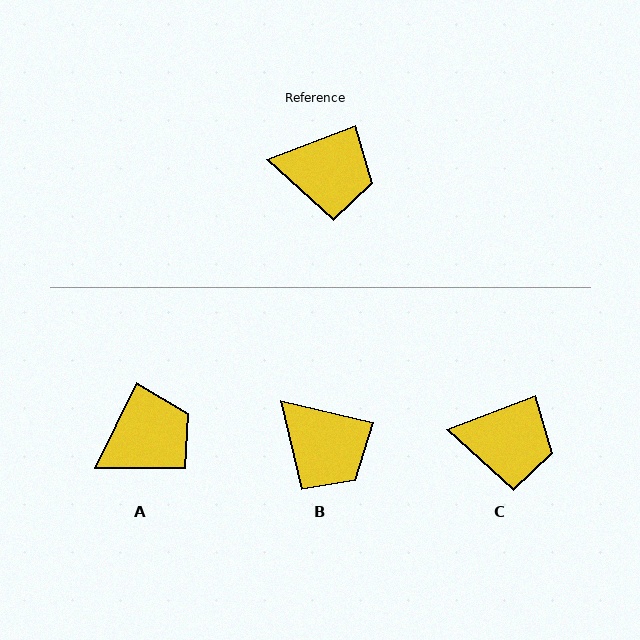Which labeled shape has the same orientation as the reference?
C.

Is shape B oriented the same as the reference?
No, it is off by about 35 degrees.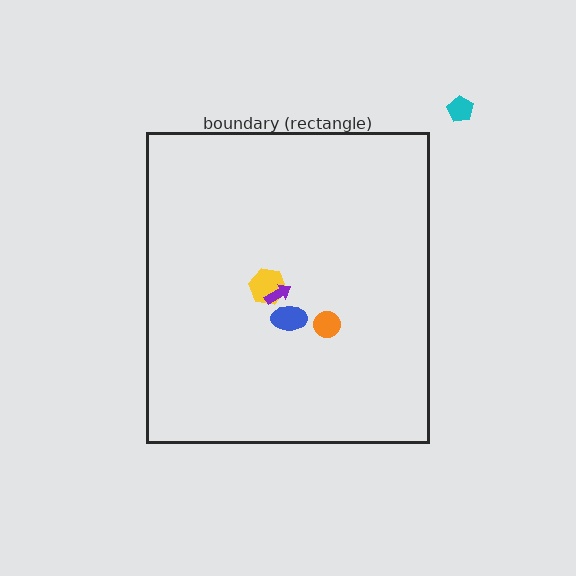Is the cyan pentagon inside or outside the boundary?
Outside.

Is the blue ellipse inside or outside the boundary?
Inside.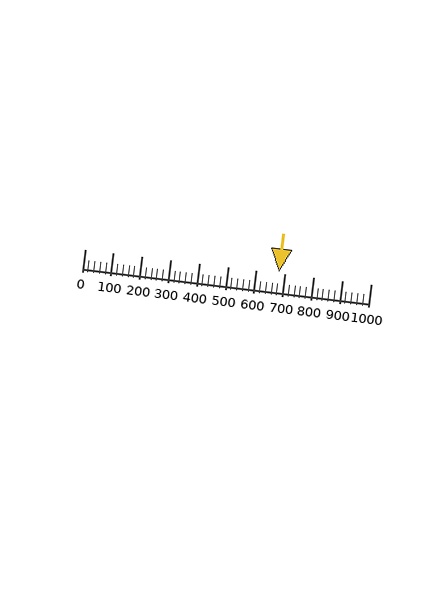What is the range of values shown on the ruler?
The ruler shows values from 0 to 1000.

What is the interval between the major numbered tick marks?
The major tick marks are spaced 100 units apart.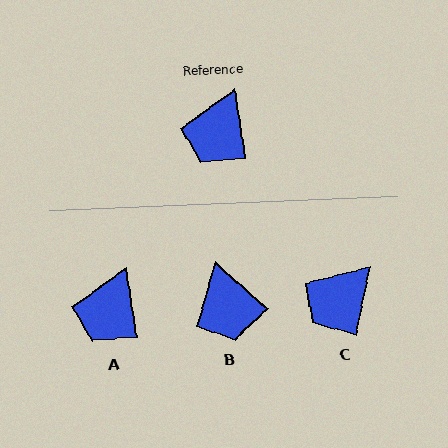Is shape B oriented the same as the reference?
No, it is off by about 39 degrees.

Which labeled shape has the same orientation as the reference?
A.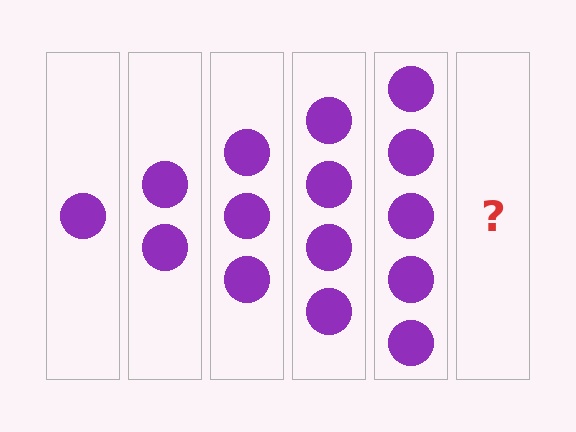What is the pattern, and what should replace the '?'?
The pattern is that each step adds one more circle. The '?' should be 6 circles.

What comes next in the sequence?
The next element should be 6 circles.